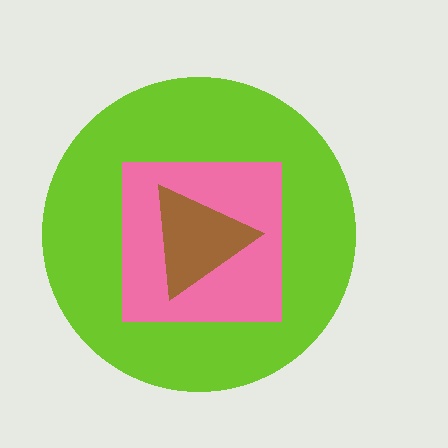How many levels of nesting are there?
3.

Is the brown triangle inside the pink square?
Yes.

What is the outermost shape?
The lime circle.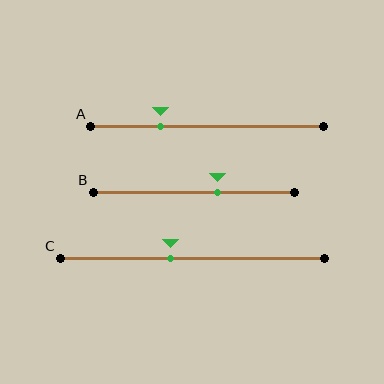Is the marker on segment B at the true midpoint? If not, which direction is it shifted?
No, the marker on segment B is shifted to the right by about 12% of the segment length.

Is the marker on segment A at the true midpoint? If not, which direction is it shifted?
No, the marker on segment A is shifted to the left by about 20% of the segment length.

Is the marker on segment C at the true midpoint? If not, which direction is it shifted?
No, the marker on segment C is shifted to the left by about 8% of the segment length.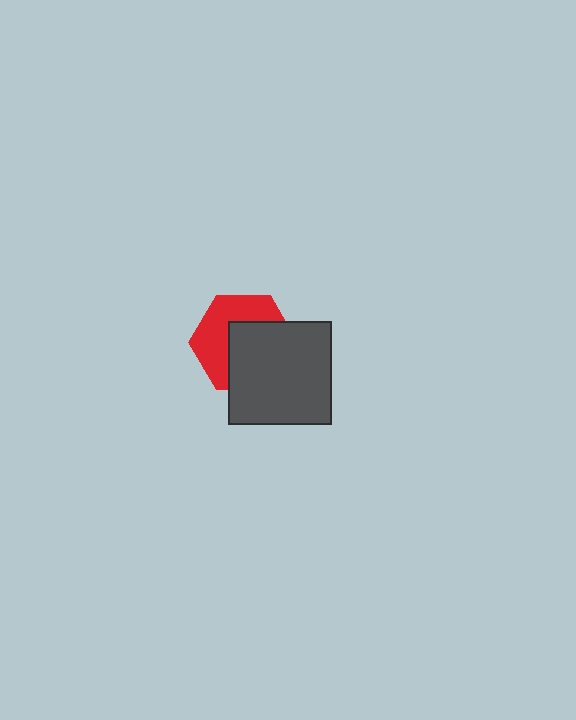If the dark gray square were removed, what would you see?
You would see the complete red hexagon.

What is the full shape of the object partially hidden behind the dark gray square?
The partially hidden object is a red hexagon.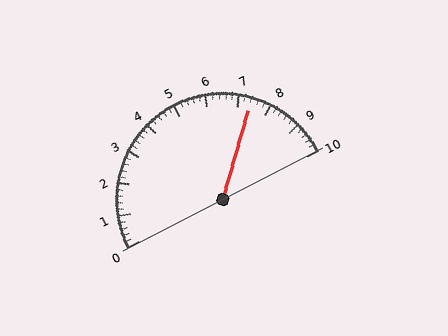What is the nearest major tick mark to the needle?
The nearest major tick mark is 7.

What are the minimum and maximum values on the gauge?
The gauge ranges from 0 to 10.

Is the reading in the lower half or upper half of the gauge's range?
The reading is in the upper half of the range (0 to 10).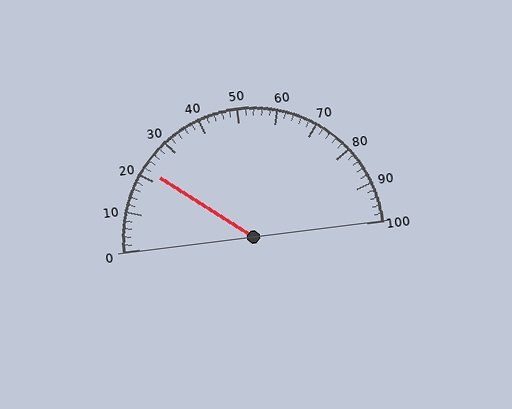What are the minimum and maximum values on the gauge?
The gauge ranges from 0 to 100.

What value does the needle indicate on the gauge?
The needle indicates approximately 22.